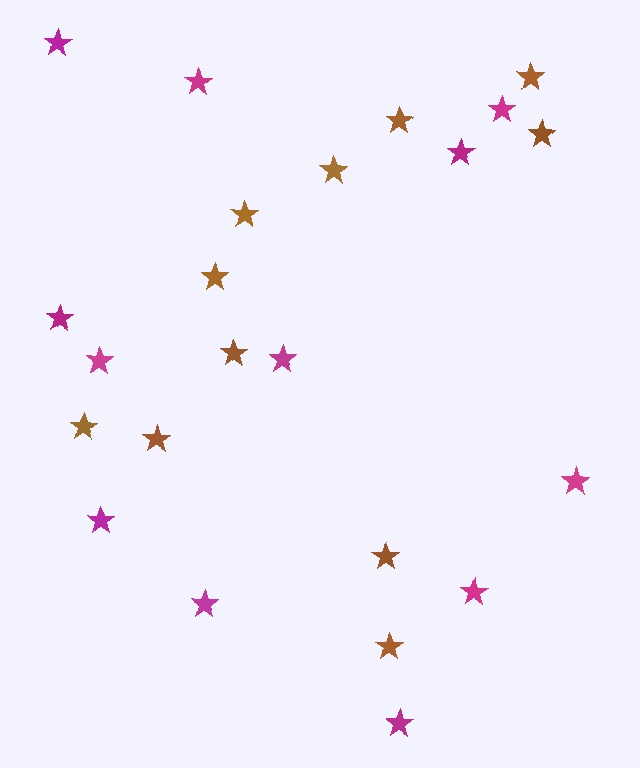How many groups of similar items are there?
There are 2 groups: one group of brown stars (11) and one group of magenta stars (12).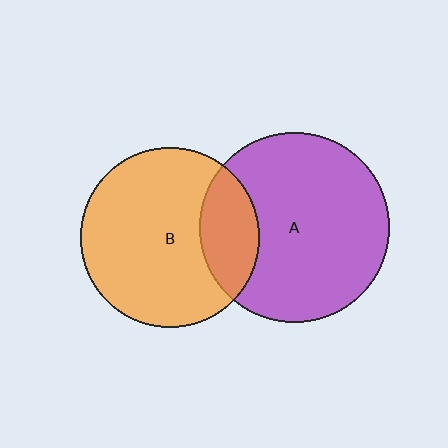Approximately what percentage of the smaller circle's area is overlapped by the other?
Approximately 20%.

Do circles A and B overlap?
Yes.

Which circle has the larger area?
Circle A (purple).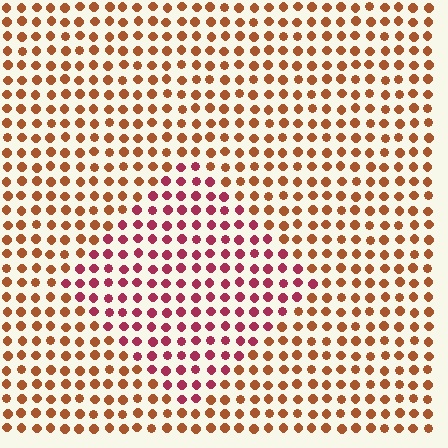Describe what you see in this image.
The image is filled with small brown elements in a uniform arrangement. A diamond-shaped region is visible where the elements are tinted to a slightly different hue, forming a subtle color boundary.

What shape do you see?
I see a diamond.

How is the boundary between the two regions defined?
The boundary is defined purely by a slight shift in hue (about 39 degrees). Spacing, size, and orientation are identical on both sides.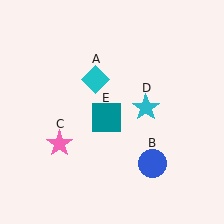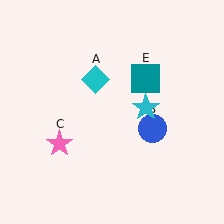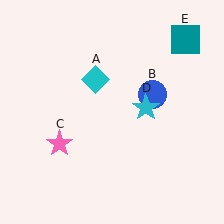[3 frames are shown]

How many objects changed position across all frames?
2 objects changed position: blue circle (object B), teal square (object E).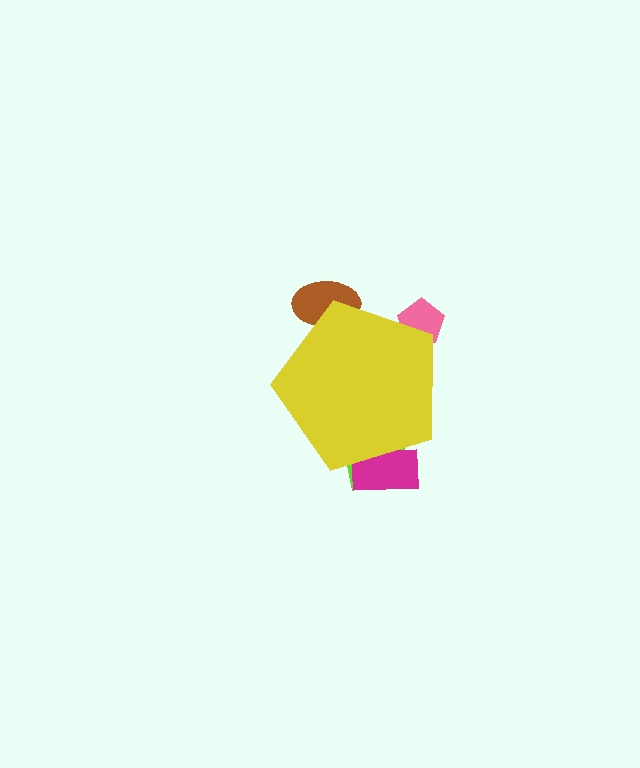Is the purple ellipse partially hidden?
Yes, the purple ellipse is partially hidden behind the yellow pentagon.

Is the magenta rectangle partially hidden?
Yes, the magenta rectangle is partially hidden behind the yellow pentagon.